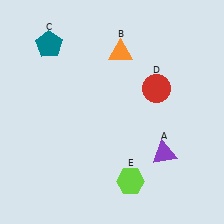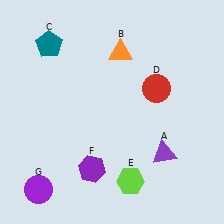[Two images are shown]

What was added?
A purple hexagon (F), a purple circle (G) were added in Image 2.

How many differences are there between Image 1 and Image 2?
There are 2 differences between the two images.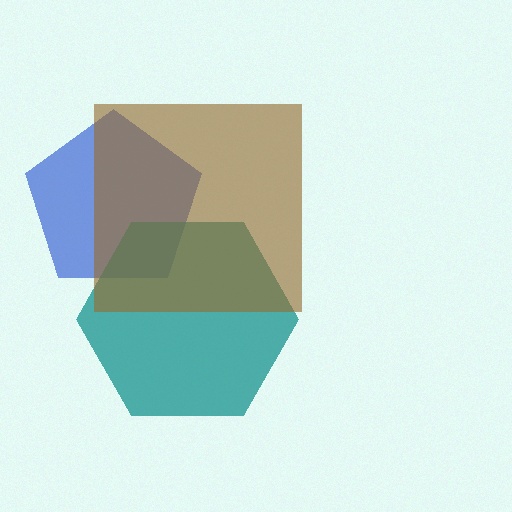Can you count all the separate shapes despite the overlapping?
Yes, there are 3 separate shapes.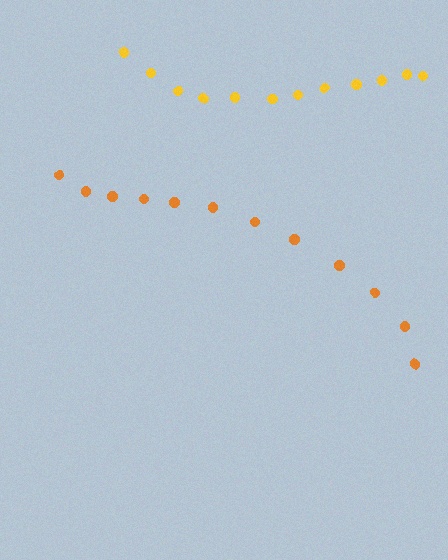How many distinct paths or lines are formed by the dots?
There are 2 distinct paths.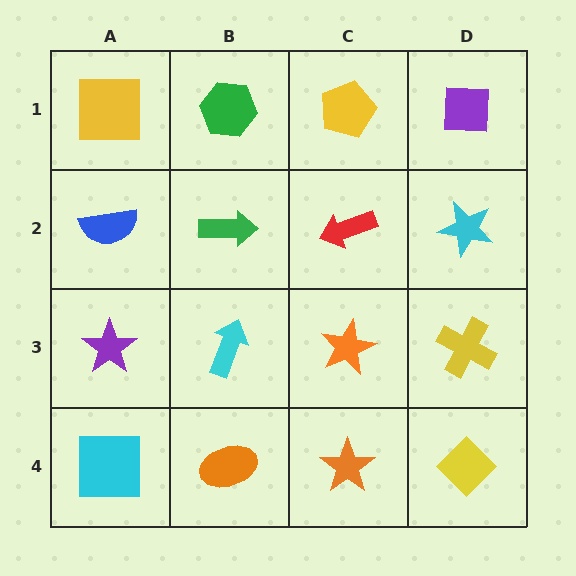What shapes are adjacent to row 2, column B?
A green hexagon (row 1, column B), a cyan arrow (row 3, column B), a blue semicircle (row 2, column A), a red arrow (row 2, column C).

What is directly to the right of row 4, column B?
An orange star.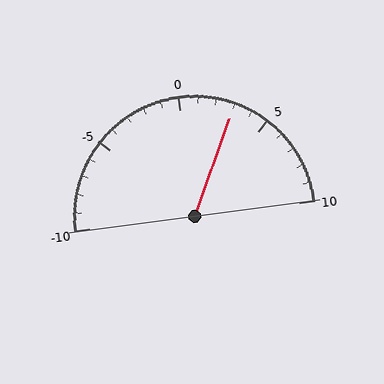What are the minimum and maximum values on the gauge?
The gauge ranges from -10 to 10.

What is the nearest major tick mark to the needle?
The nearest major tick mark is 5.